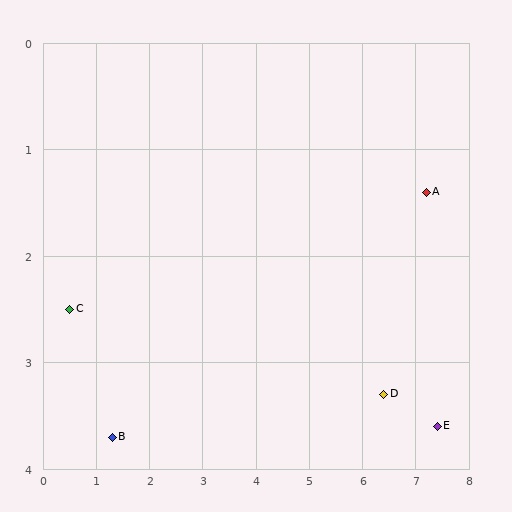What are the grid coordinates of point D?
Point D is at approximately (6.4, 3.3).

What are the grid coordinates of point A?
Point A is at approximately (7.2, 1.4).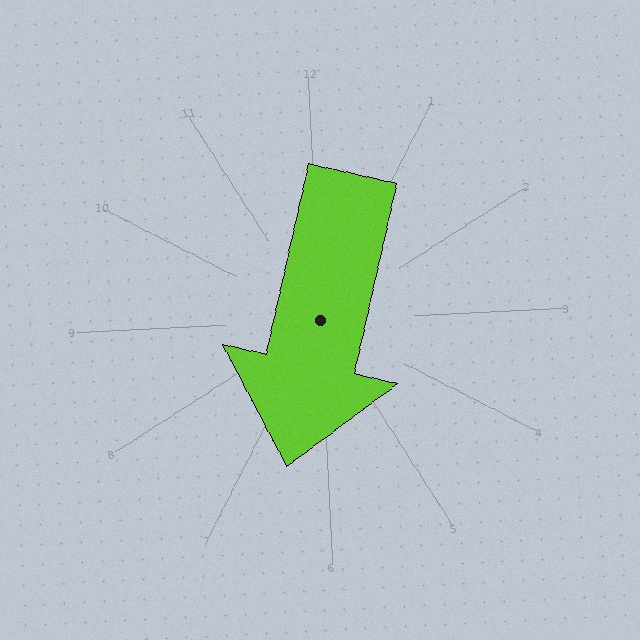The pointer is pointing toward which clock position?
Roughly 7 o'clock.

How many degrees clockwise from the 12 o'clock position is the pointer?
Approximately 196 degrees.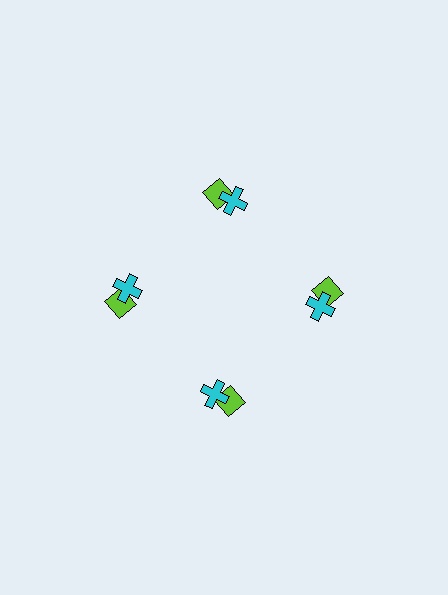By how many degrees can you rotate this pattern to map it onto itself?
The pattern maps onto itself every 90 degrees of rotation.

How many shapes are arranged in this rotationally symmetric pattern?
There are 8 shapes, arranged in 4 groups of 2.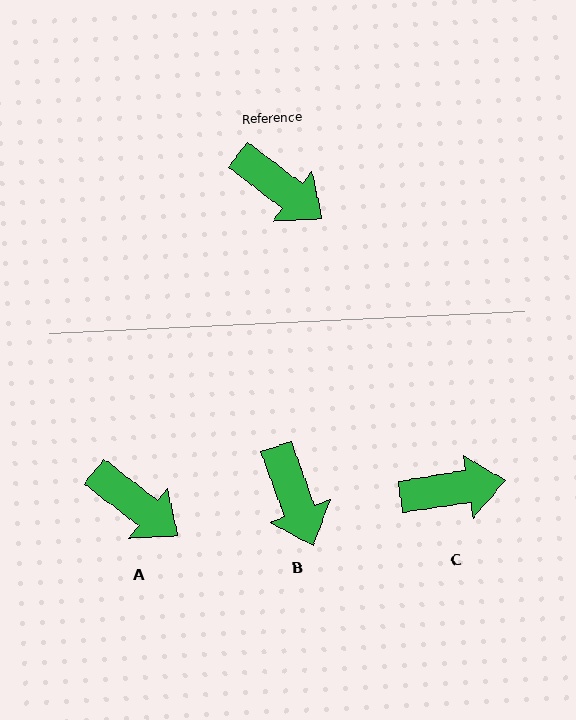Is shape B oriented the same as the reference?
No, it is off by about 32 degrees.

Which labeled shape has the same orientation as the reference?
A.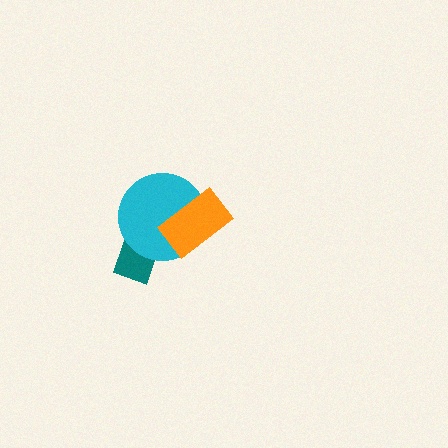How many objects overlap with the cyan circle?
2 objects overlap with the cyan circle.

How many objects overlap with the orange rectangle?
1 object overlaps with the orange rectangle.